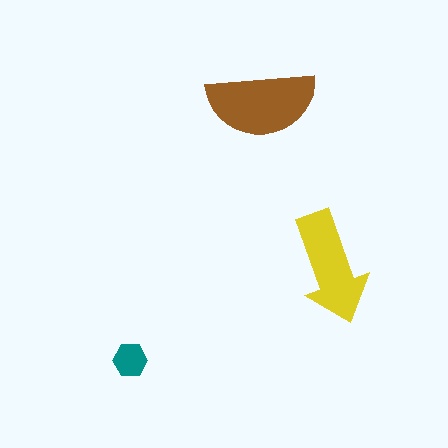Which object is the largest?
The brown semicircle.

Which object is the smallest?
The teal hexagon.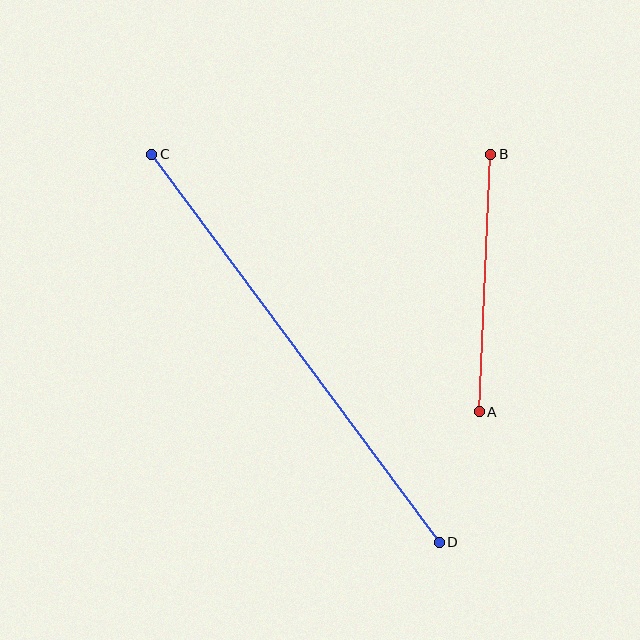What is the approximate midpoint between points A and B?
The midpoint is at approximately (485, 283) pixels.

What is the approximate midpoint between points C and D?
The midpoint is at approximately (296, 348) pixels.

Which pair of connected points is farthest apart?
Points C and D are farthest apart.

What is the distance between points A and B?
The distance is approximately 258 pixels.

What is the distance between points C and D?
The distance is approximately 483 pixels.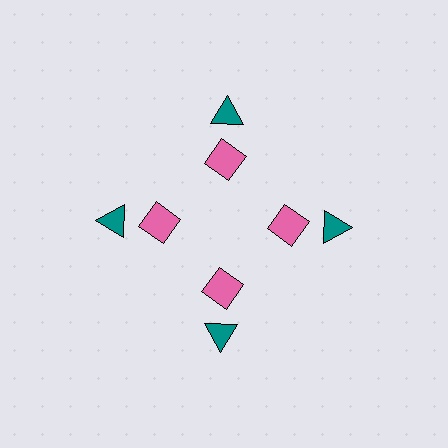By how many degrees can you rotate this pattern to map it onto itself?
The pattern maps onto itself every 90 degrees of rotation.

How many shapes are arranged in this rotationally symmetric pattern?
There are 8 shapes, arranged in 4 groups of 2.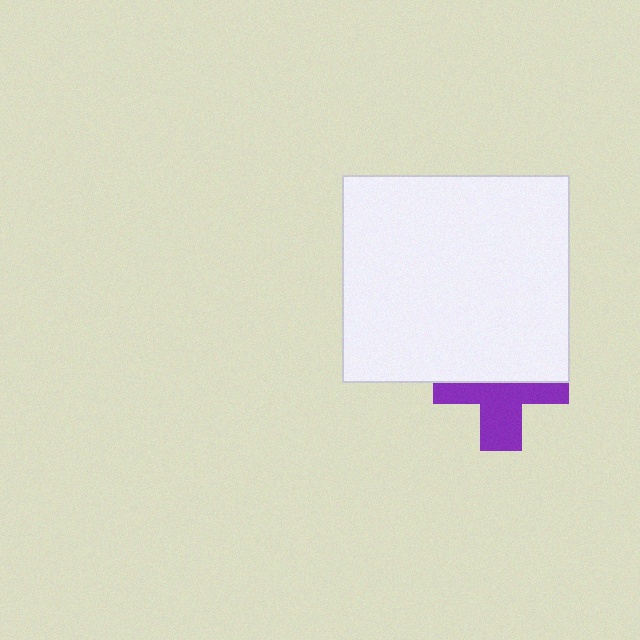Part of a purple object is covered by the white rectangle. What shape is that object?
It is a cross.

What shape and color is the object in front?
The object in front is a white rectangle.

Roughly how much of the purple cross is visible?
About half of it is visible (roughly 49%).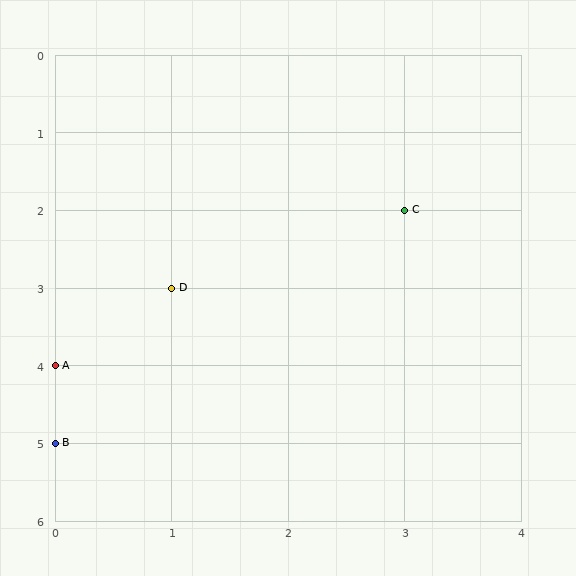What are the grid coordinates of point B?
Point B is at grid coordinates (0, 5).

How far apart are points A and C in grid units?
Points A and C are 3 columns and 2 rows apart (about 3.6 grid units diagonally).